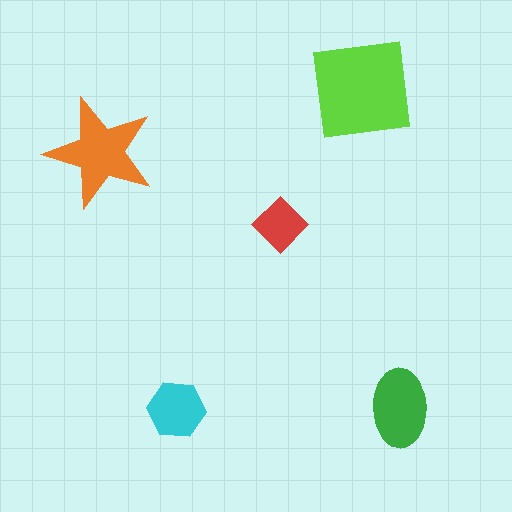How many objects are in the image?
There are 5 objects in the image.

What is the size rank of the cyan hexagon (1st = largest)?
4th.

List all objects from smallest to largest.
The red diamond, the cyan hexagon, the green ellipse, the orange star, the lime square.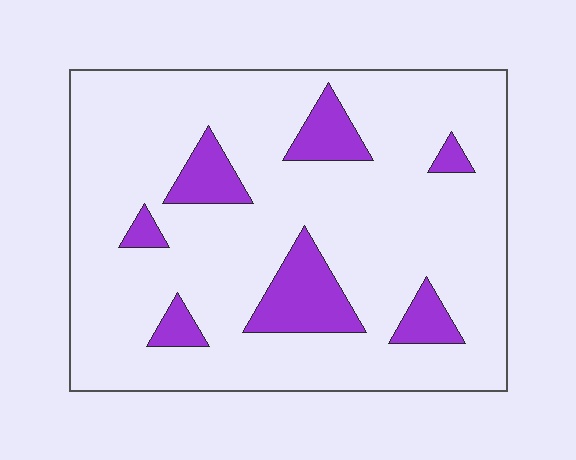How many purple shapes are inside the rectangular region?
7.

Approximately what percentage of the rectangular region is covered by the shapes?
Approximately 15%.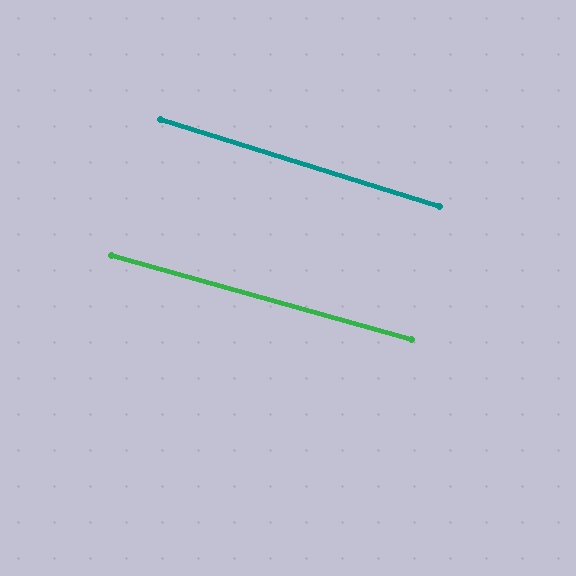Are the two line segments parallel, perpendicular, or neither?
Parallel — their directions differ by only 1.8°.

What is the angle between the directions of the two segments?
Approximately 2 degrees.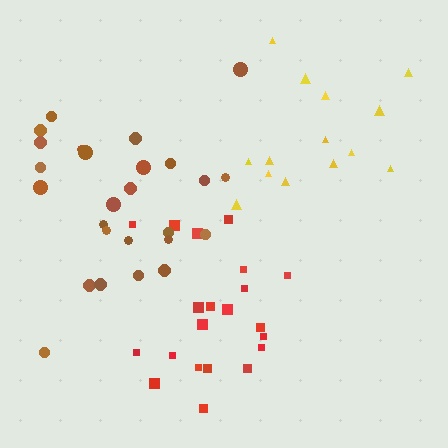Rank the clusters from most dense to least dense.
red, brown, yellow.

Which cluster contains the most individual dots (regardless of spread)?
Brown (26).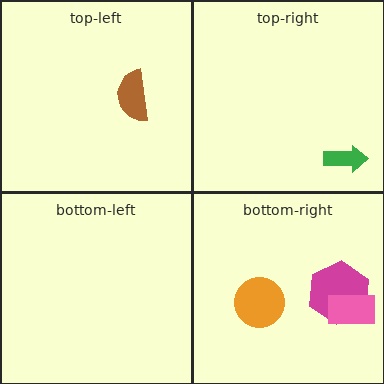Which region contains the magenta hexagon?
The bottom-right region.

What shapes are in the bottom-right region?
The magenta hexagon, the orange circle, the pink rectangle.